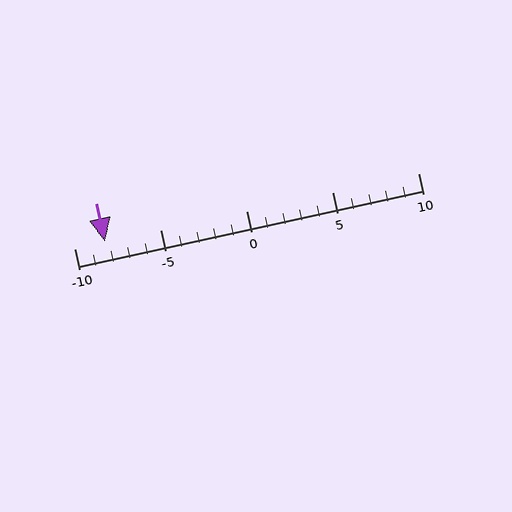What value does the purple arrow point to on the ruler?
The purple arrow points to approximately -8.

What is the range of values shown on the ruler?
The ruler shows values from -10 to 10.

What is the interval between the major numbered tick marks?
The major tick marks are spaced 5 units apart.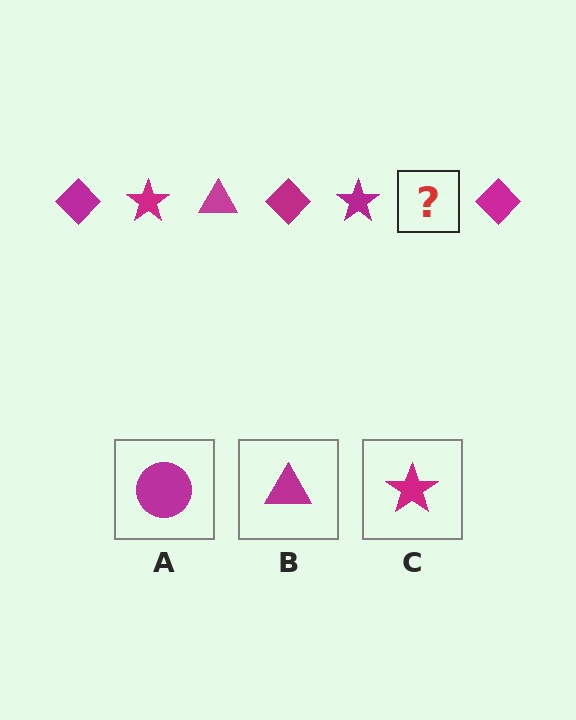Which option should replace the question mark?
Option B.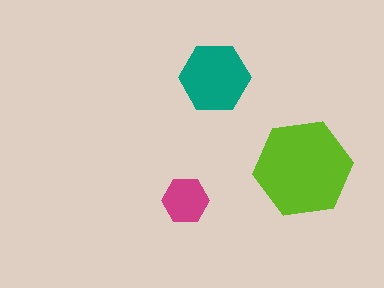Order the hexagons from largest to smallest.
the lime one, the teal one, the magenta one.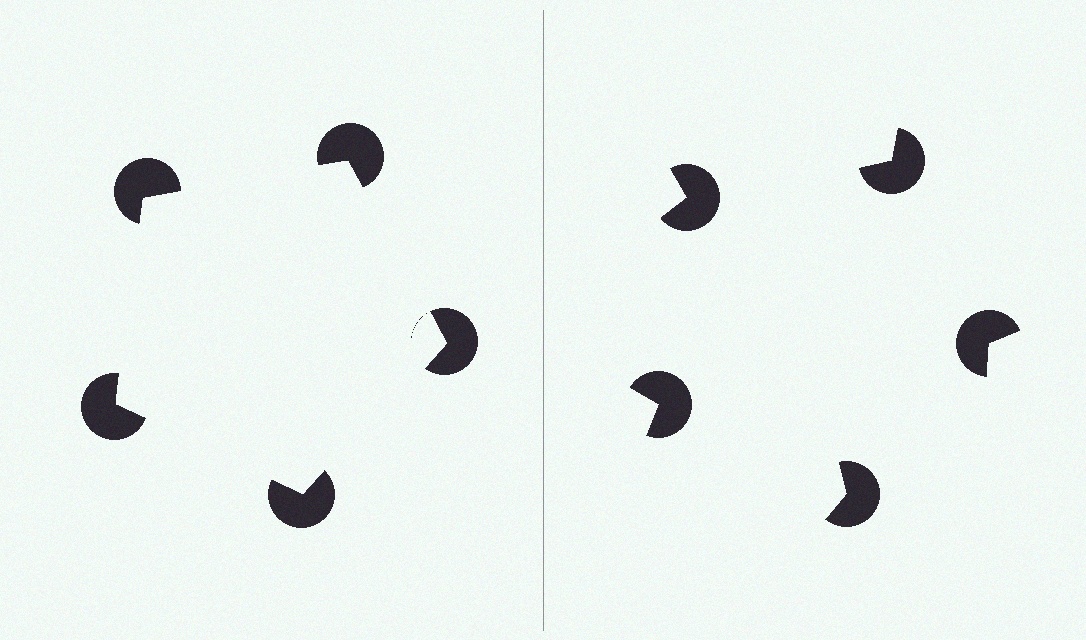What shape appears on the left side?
An illusory pentagon.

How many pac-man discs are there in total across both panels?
10 — 5 on each side.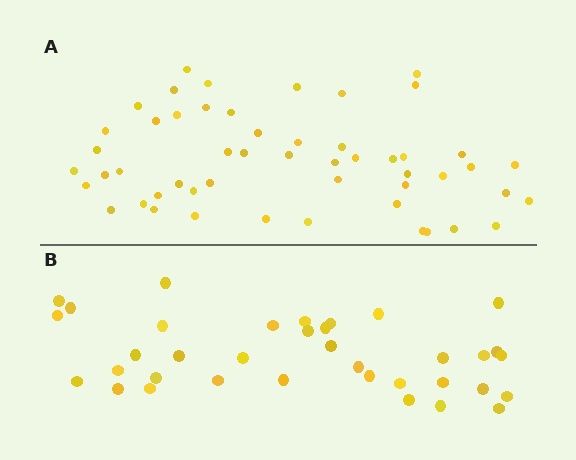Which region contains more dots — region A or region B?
Region A (the top region) has more dots.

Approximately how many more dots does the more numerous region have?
Region A has approximately 15 more dots than region B.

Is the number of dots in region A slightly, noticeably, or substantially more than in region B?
Region A has noticeably more, but not dramatically so. The ratio is roughly 1.4 to 1.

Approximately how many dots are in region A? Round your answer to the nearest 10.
About 50 dots. (The exact count is 52, which rounds to 50.)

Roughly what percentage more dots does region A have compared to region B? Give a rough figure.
About 45% more.